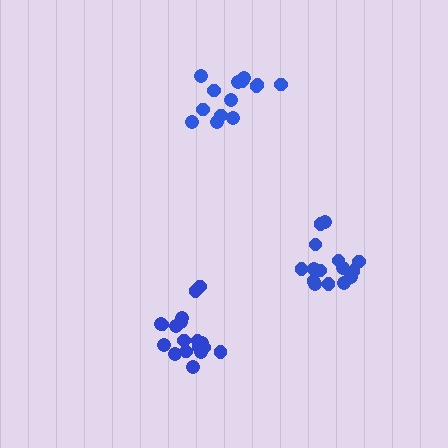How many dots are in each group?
Group 1: 15 dots, Group 2: 14 dots, Group 3: 18 dots (47 total).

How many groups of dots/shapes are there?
There are 3 groups.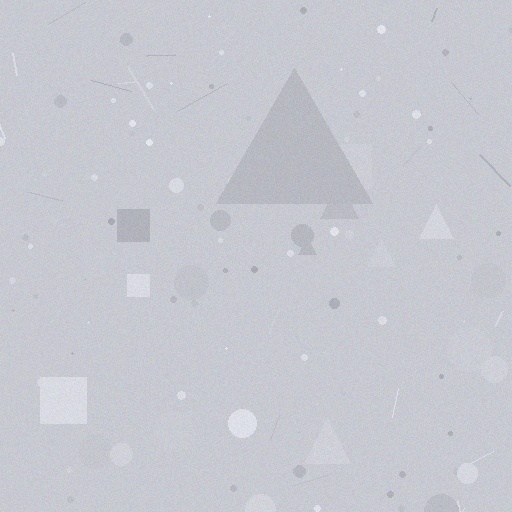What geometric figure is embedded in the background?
A triangle is embedded in the background.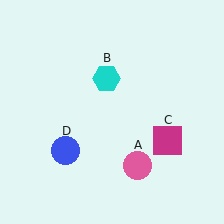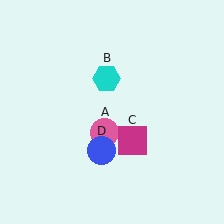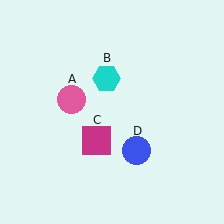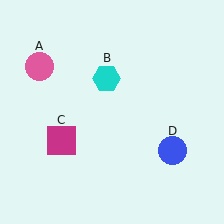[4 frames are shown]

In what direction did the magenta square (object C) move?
The magenta square (object C) moved left.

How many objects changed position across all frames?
3 objects changed position: pink circle (object A), magenta square (object C), blue circle (object D).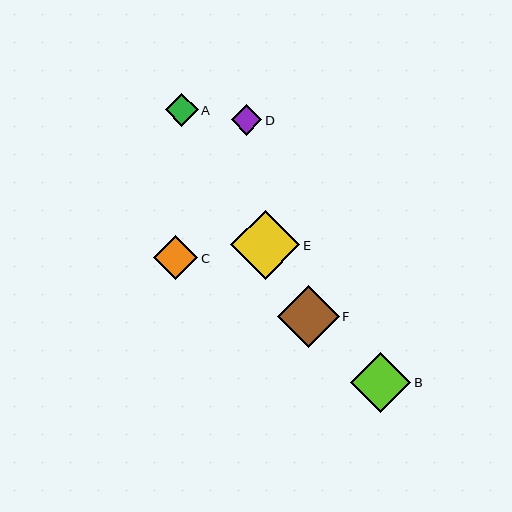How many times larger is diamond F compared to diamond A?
Diamond F is approximately 1.9 times the size of diamond A.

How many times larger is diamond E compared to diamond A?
Diamond E is approximately 2.1 times the size of diamond A.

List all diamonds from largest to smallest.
From largest to smallest: E, F, B, C, A, D.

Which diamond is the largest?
Diamond E is the largest with a size of approximately 69 pixels.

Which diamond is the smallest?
Diamond D is the smallest with a size of approximately 30 pixels.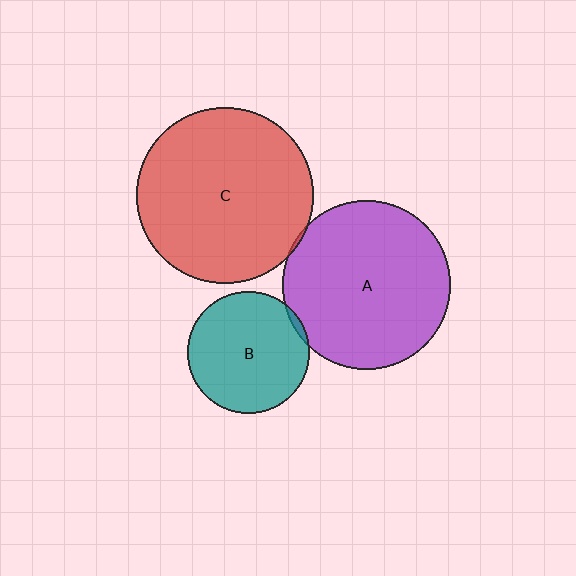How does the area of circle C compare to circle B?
Approximately 2.1 times.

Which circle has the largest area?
Circle C (red).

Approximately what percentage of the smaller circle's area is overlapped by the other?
Approximately 5%.